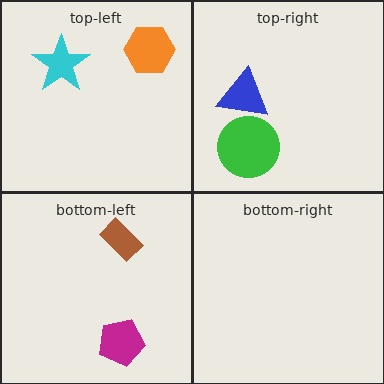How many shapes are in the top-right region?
2.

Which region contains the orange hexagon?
The top-left region.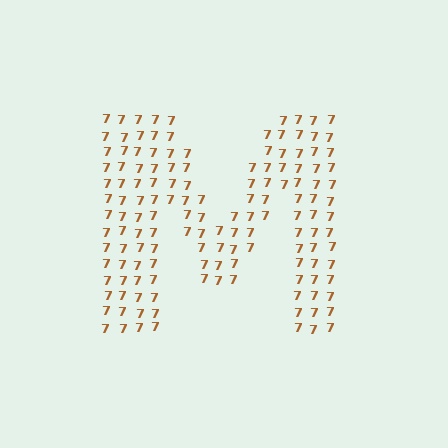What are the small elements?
The small elements are digit 7's.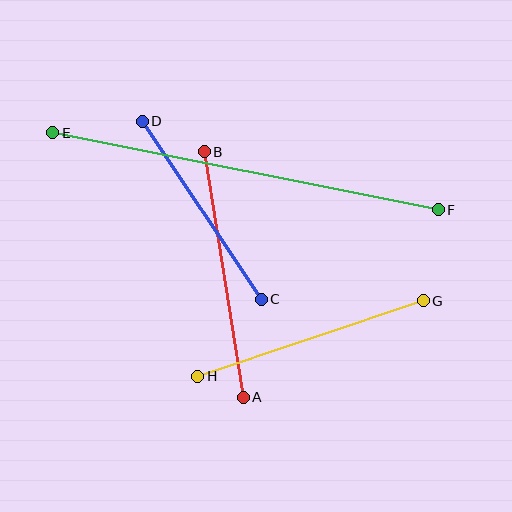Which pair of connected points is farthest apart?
Points E and F are farthest apart.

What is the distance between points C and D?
The distance is approximately 214 pixels.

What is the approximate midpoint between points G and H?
The midpoint is at approximately (310, 339) pixels.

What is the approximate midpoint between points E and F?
The midpoint is at approximately (246, 171) pixels.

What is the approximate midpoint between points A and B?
The midpoint is at approximately (224, 274) pixels.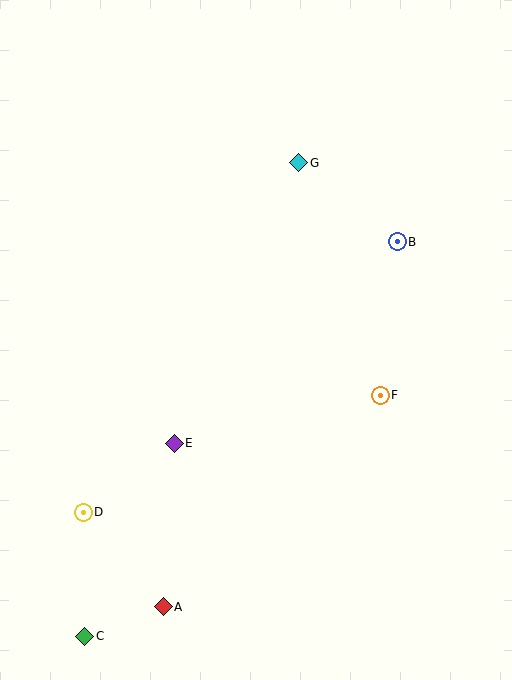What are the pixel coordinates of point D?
Point D is at (83, 512).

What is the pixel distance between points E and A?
The distance between E and A is 164 pixels.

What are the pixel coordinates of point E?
Point E is at (174, 443).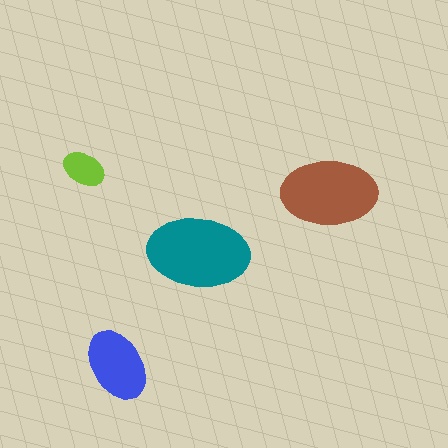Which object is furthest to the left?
The lime ellipse is leftmost.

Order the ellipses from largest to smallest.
the teal one, the brown one, the blue one, the lime one.